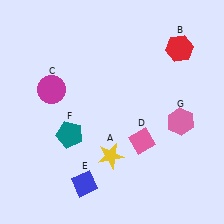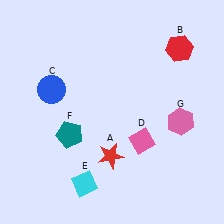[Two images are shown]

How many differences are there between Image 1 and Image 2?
There are 3 differences between the two images.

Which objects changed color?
A changed from yellow to red. C changed from magenta to blue. E changed from blue to cyan.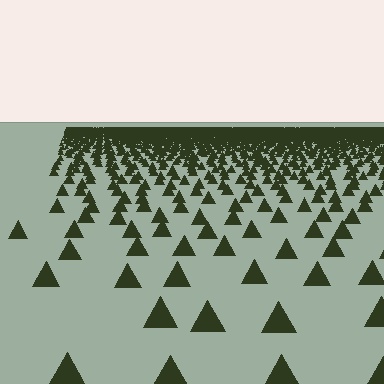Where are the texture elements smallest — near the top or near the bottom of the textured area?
Near the top.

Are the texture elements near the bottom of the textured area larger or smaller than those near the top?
Larger. Near the bottom, elements are closer to the viewer and appear at a bigger on-screen size.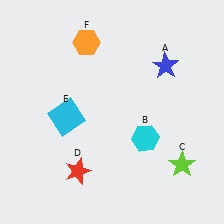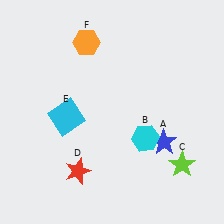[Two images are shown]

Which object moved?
The blue star (A) moved down.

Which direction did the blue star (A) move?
The blue star (A) moved down.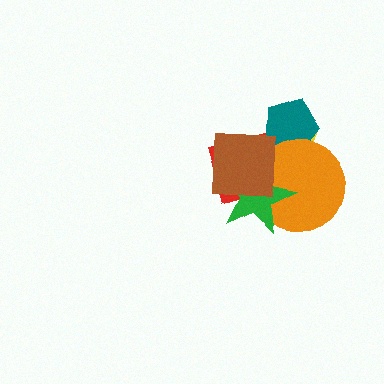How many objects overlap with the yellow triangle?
5 objects overlap with the yellow triangle.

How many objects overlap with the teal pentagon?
3 objects overlap with the teal pentagon.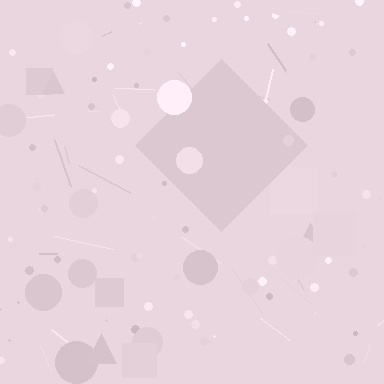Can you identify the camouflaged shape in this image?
The camouflaged shape is a diamond.